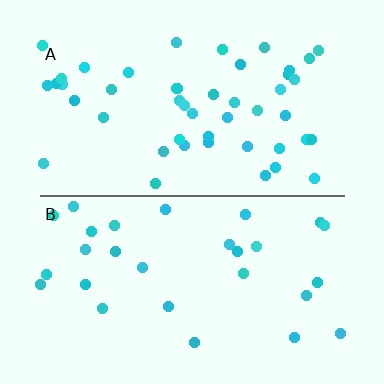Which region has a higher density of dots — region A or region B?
A (the top).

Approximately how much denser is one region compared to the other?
Approximately 1.7× — region A over region B.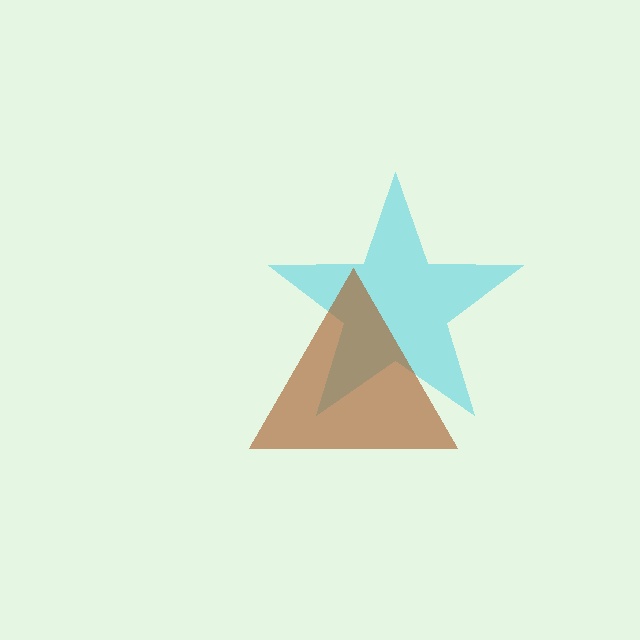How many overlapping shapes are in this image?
There are 2 overlapping shapes in the image.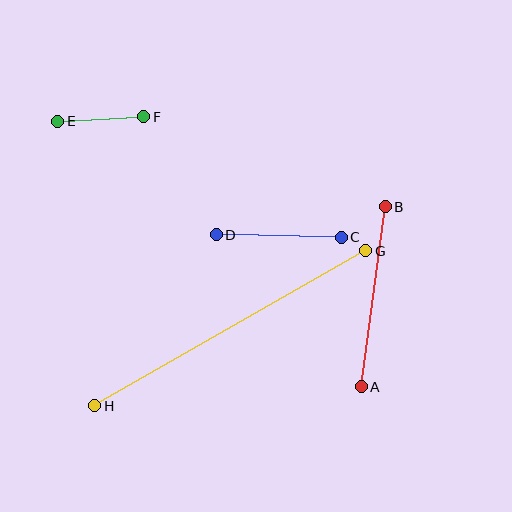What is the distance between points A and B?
The distance is approximately 182 pixels.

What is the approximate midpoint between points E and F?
The midpoint is at approximately (101, 119) pixels.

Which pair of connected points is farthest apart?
Points G and H are farthest apart.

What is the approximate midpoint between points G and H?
The midpoint is at approximately (230, 328) pixels.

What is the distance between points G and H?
The distance is approximately 312 pixels.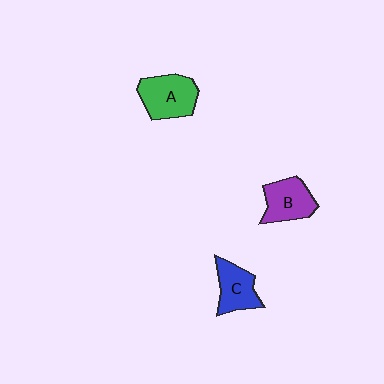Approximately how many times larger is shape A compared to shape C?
Approximately 1.3 times.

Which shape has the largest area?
Shape A (green).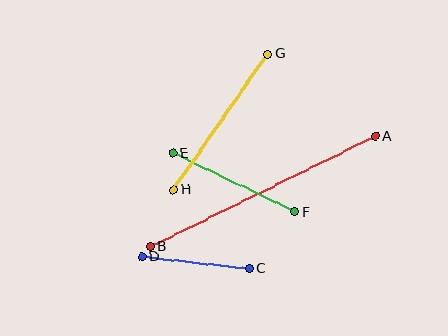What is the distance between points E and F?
The distance is approximately 136 pixels.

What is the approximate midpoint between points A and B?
The midpoint is at approximately (263, 191) pixels.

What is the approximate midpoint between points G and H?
The midpoint is at approximately (220, 122) pixels.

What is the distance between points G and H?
The distance is approximately 165 pixels.